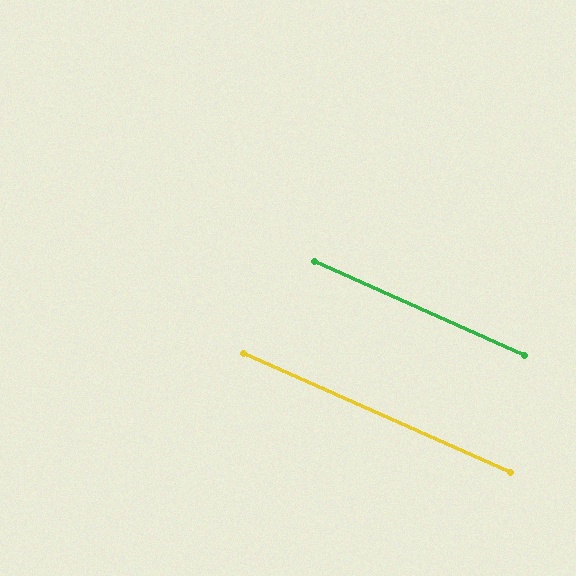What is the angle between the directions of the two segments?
Approximately 0 degrees.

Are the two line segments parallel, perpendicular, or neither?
Parallel — their directions differ by only 0.1°.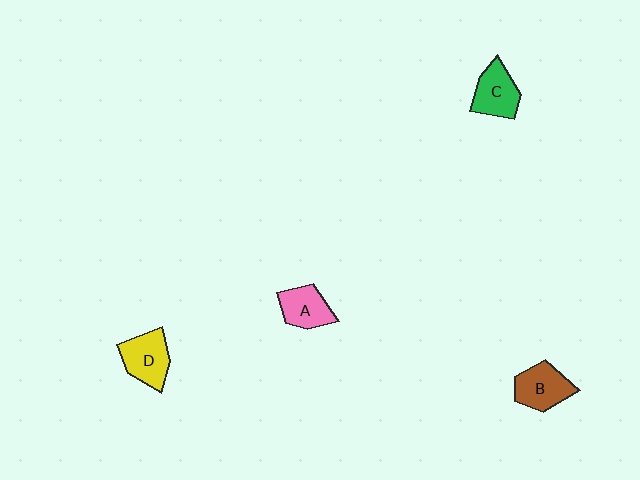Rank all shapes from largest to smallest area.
From largest to smallest: D (yellow), B (brown), C (green), A (pink).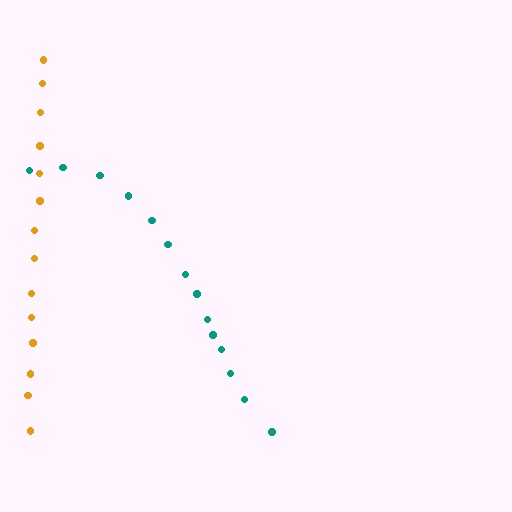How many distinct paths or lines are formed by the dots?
There are 2 distinct paths.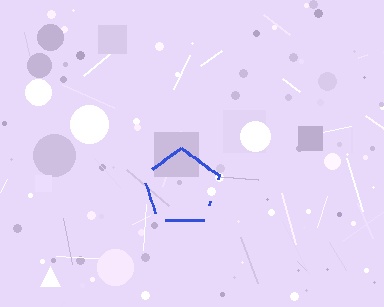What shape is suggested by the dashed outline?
The dashed outline suggests a pentagon.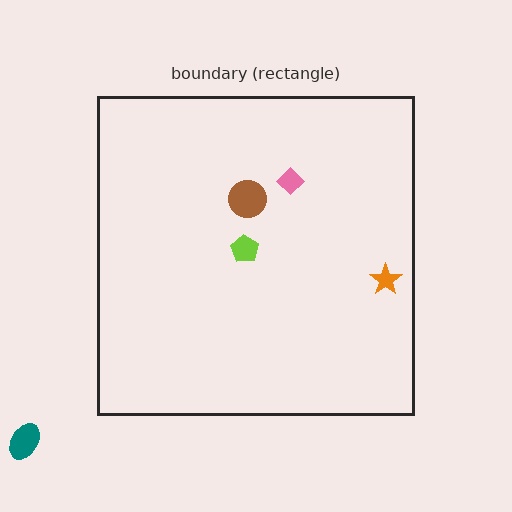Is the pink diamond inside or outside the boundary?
Inside.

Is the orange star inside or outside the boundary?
Inside.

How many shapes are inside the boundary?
4 inside, 1 outside.